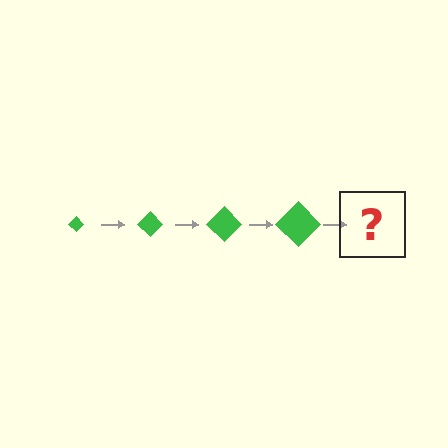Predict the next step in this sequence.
The next step is a green diamond, larger than the previous one.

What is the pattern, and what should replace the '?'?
The pattern is that the diamond gets progressively larger each step. The '?' should be a green diamond, larger than the previous one.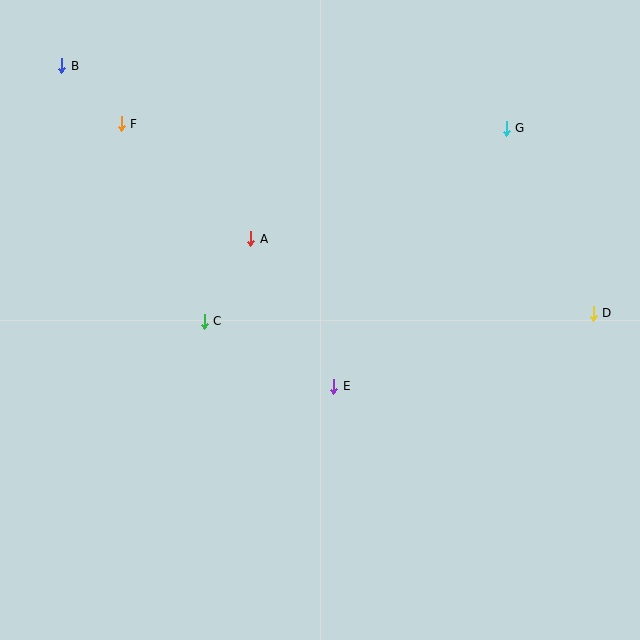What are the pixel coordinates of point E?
Point E is at (334, 386).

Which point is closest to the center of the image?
Point E at (334, 386) is closest to the center.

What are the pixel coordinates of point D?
Point D is at (593, 314).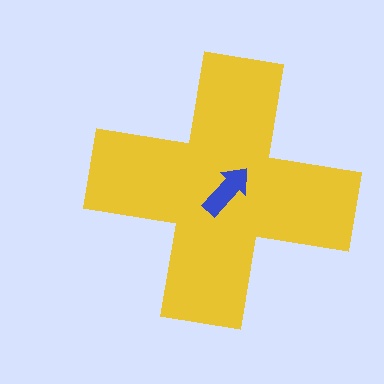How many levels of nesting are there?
2.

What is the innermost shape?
The blue arrow.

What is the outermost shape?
The yellow cross.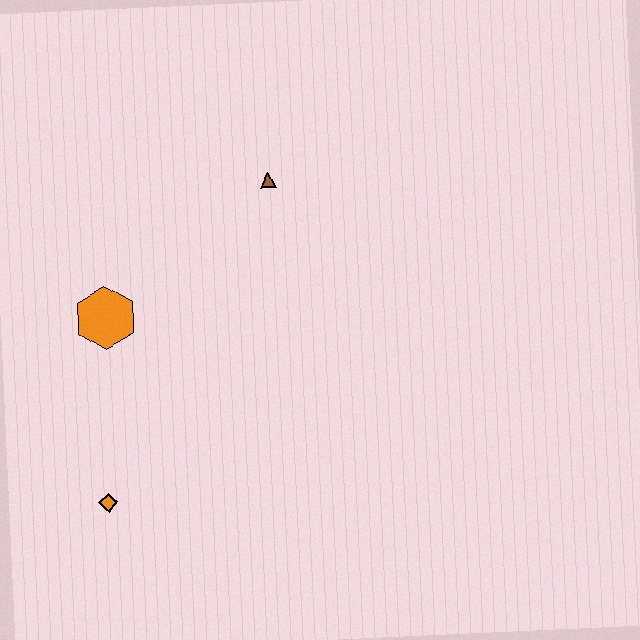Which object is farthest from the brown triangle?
The orange diamond is farthest from the brown triangle.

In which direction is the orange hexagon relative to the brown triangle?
The orange hexagon is to the left of the brown triangle.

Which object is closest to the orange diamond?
The orange hexagon is closest to the orange diamond.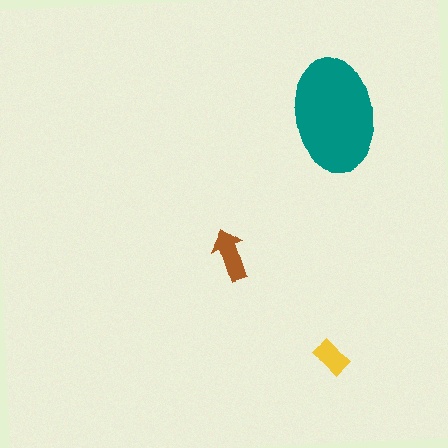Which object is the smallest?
The yellow rectangle.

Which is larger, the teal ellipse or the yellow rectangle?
The teal ellipse.